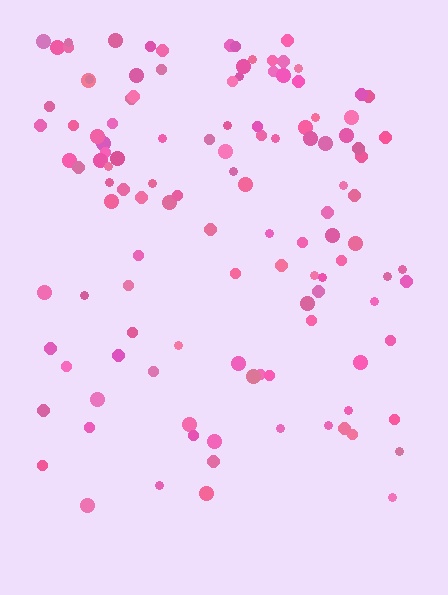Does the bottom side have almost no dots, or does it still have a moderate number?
Still a moderate number, just noticeably fewer than the top.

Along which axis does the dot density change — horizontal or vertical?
Vertical.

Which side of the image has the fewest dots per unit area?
The bottom.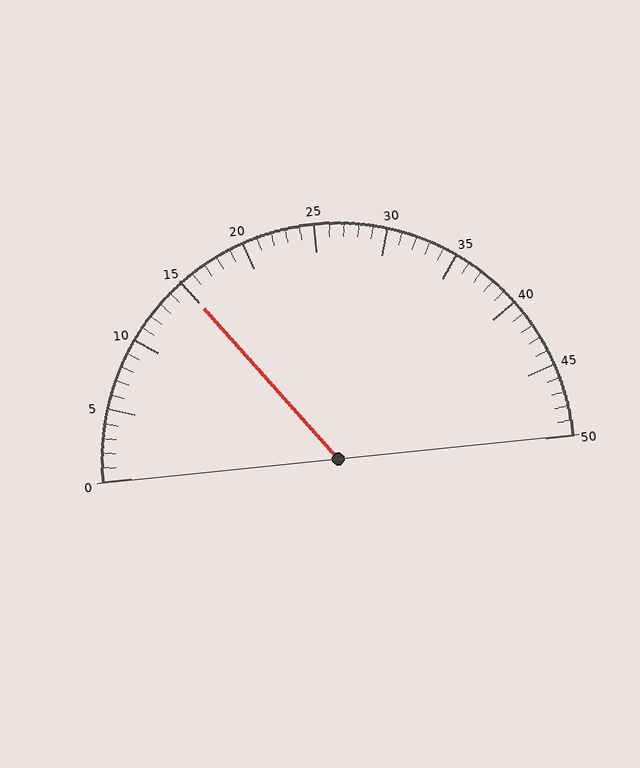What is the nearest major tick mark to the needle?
The nearest major tick mark is 15.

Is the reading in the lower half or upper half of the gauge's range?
The reading is in the lower half of the range (0 to 50).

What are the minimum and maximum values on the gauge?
The gauge ranges from 0 to 50.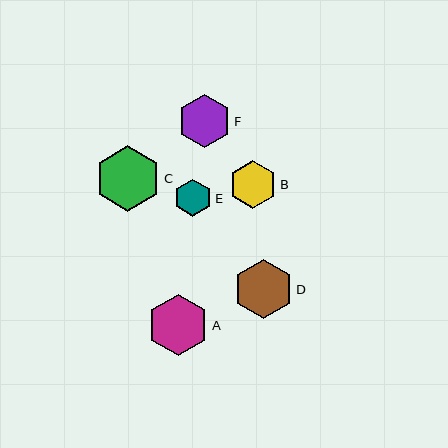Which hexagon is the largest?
Hexagon C is the largest with a size of approximately 66 pixels.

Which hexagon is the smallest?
Hexagon E is the smallest with a size of approximately 37 pixels.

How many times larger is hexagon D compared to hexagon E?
Hexagon D is approximately 1.6 times the size of hexagon E.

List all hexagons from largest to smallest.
From largest to smallest: C, A, D, F, B, E.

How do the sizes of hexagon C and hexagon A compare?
Hexagon C and hexagon A are approximately the same size.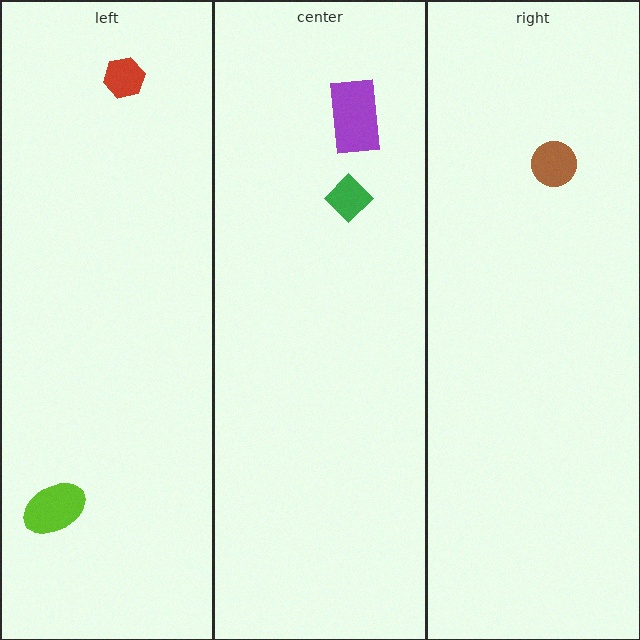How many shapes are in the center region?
2.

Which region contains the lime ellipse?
The left region.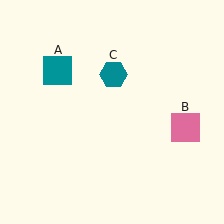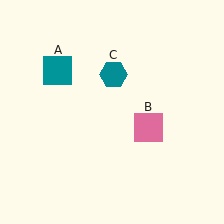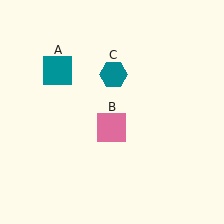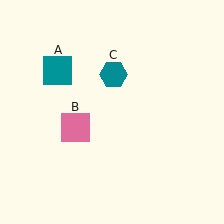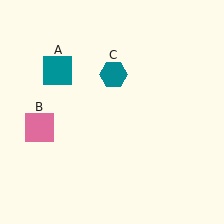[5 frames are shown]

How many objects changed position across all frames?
1 object changed position: pink square (object B).